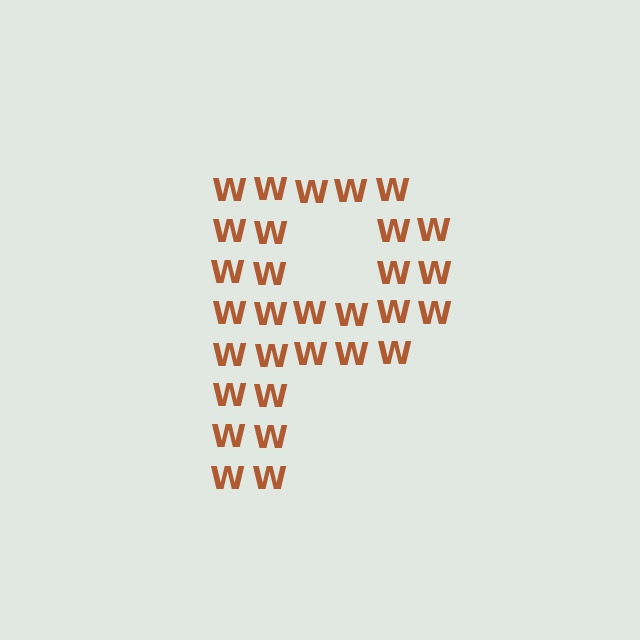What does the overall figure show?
The overall figure shows the letter P.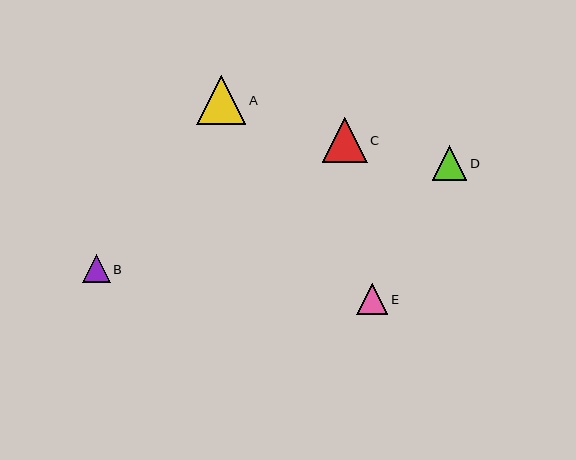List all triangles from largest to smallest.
From largest to smallest: A, C, D, E, B.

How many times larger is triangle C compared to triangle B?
Triangle C is approximately 1.6 times the size of triangle B.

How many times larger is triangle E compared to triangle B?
Triangle E is approximately 1.1 times the size of triangle B.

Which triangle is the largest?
Triangle A is the largest with a size of approximately 49 pixels.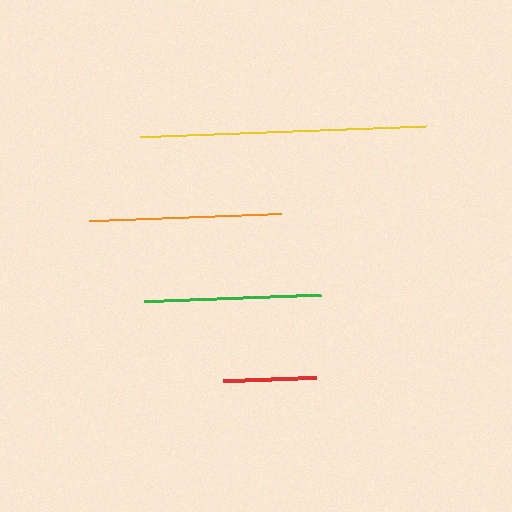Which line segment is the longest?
The yellow line is the longest at approximately 286 pixels.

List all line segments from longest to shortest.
From longest to shortest: yellow, orange, green, red.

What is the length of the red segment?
The red segment is approximately 93 pixels long.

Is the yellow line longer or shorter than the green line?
The yellow line is longer than the green line.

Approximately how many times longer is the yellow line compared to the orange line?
The yellow line is approximately 1.5 times the length of the orange line.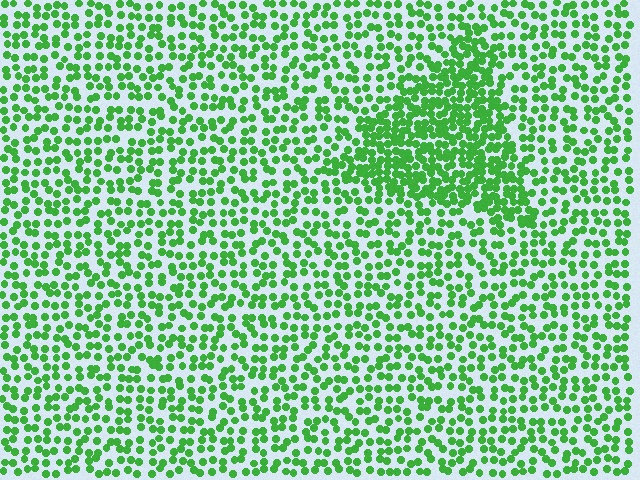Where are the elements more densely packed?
The elements are more densely packed inside the triangle boundary.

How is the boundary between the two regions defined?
The boundary is defined by a change in element density (approximately 2.0x ratio). All elements are the same color, size, and shape.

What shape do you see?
I see a triangle.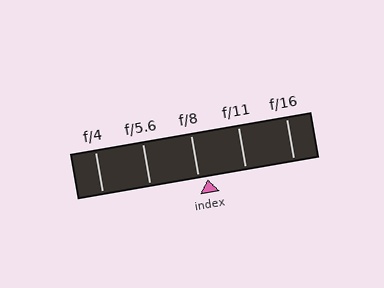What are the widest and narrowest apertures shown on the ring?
The widest aperture shown is f/4 and the narrowest is f/16.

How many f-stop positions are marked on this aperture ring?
There are 5 f-stop positions marked.